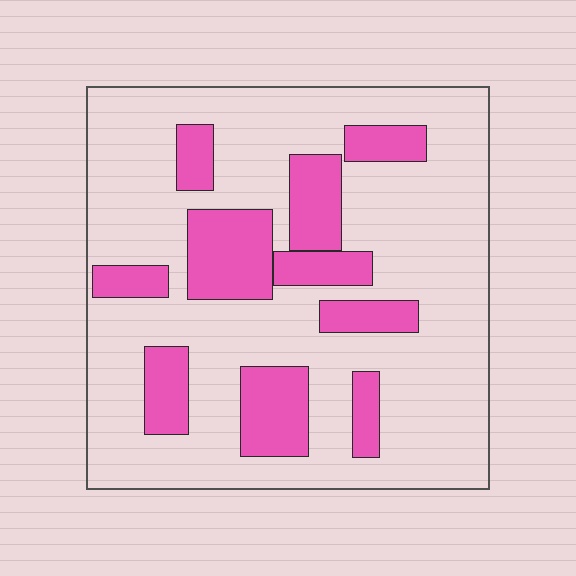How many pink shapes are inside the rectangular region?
10.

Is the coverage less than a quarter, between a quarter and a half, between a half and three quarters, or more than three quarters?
Less than a quarter.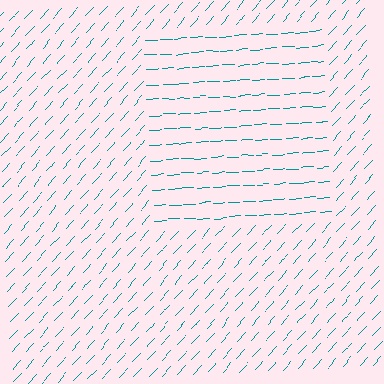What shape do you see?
I see a rectangle.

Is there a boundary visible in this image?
Yes, there is a texture boundary formed by a change in line orientation.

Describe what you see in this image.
The image is filled with small teal line segments. A rectangle region in the image has lines oriented differently from the surrounding lines, creating a visible texture boundary.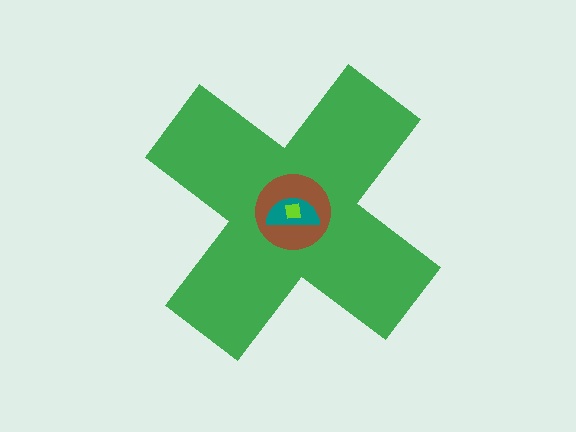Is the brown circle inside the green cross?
Yes.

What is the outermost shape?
The green cross.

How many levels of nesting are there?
4.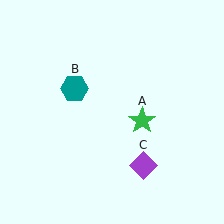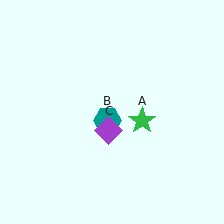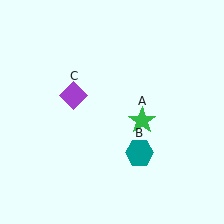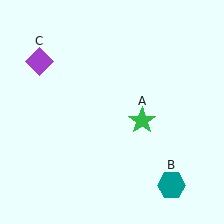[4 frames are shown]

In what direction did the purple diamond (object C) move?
The purple diamond (object C) moved up and to the left.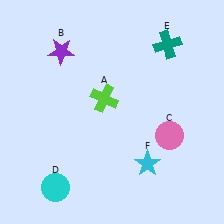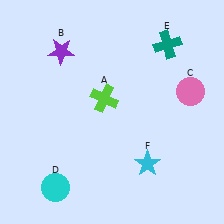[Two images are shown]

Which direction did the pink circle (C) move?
The pink circle (C) moved up.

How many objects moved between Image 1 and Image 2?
1 object moved between the two images.